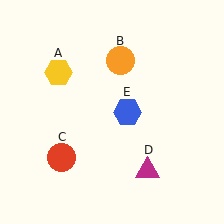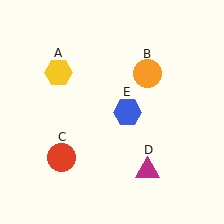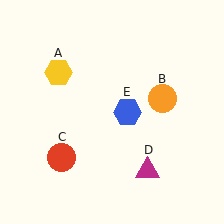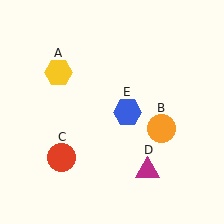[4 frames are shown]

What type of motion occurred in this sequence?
The orange circle (object B) rotated clockwise around the center of the scene.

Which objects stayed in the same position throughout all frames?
Yellow hexagon (object A) and red circle (object C) and magenta triangle (object D) and blue hexagon (object E) remained stationary.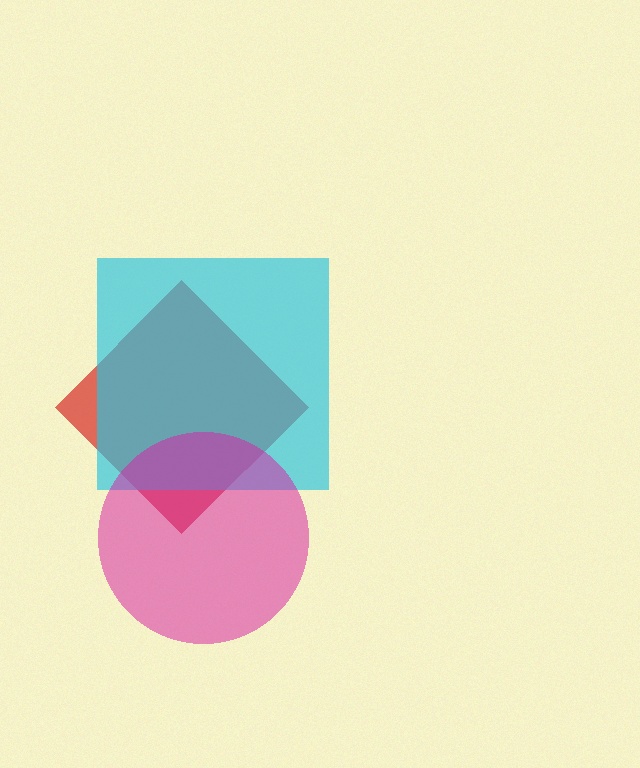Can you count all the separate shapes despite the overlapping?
Yes, there are 3 separate shapes.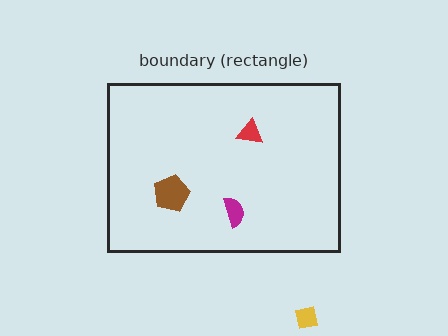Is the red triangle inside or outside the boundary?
Inside.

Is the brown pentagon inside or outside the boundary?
Inside.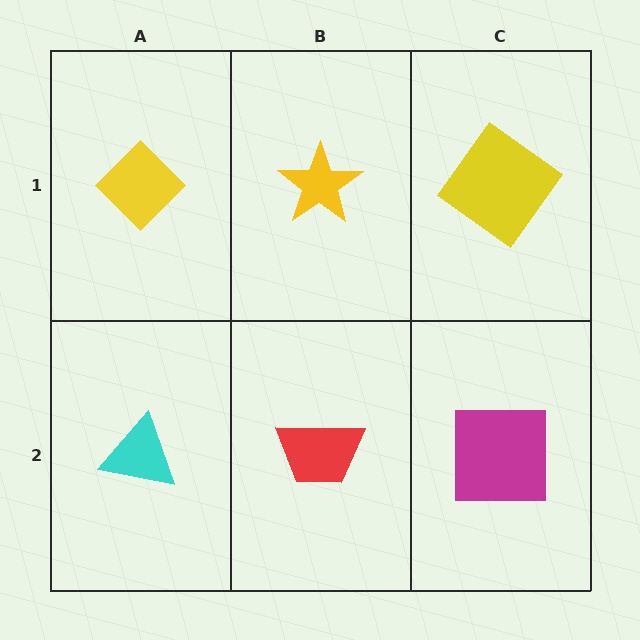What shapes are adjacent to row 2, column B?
A yellow star (row 1, column B), a cyan triangle (row 2, column A), a magenta square (row 2, column C).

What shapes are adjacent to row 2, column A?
A yellow diamond (row 1, column A), a red trapezoid (row 2, column B).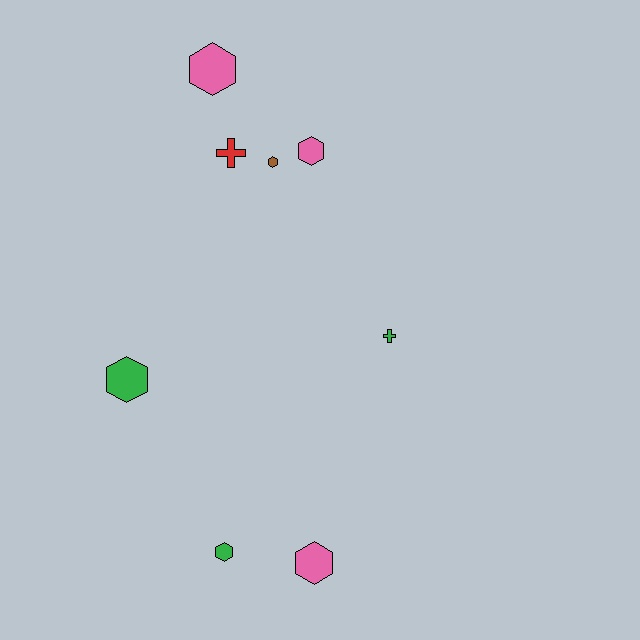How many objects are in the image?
There are 8 objects.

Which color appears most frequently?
Green, with 3 objects.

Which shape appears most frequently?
Hexagon, with 6 objects.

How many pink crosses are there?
There are no pink crosses.